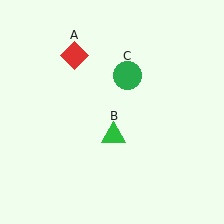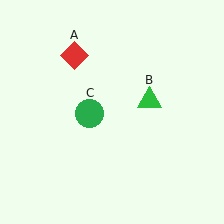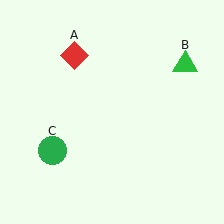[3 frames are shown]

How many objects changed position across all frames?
2 objects changed position: green triangle (object B), green circle (object C).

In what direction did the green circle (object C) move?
The green circle (object C) moved down and to the left.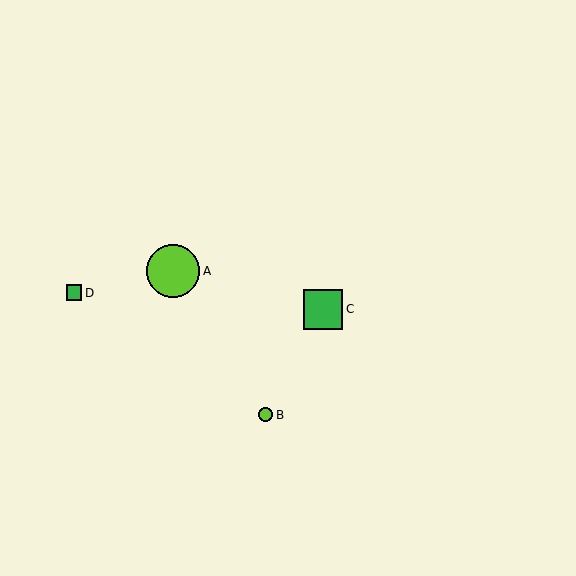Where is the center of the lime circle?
The center of the lime circle is at (266, 415).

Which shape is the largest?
The lime circle (labeled A) is the largest.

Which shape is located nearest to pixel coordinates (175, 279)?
The lime circle (labeled A) at (173, 271) is nearest to that location.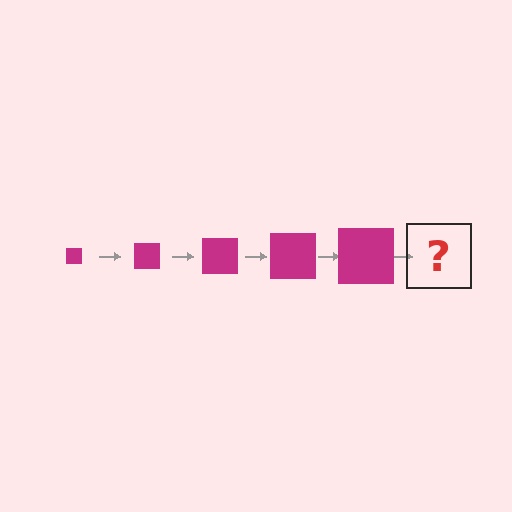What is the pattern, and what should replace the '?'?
The pattern is that the square gets progressively larger each step. The '?' should be a magenta square, larger than the previous one.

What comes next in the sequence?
The next element should be a magenta square, larger than the previous one.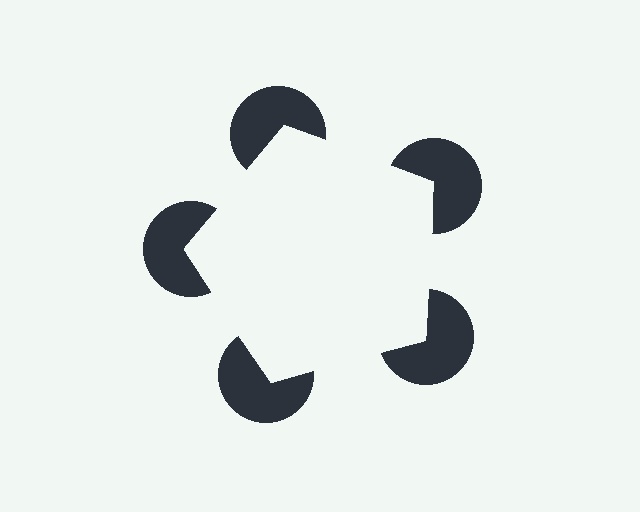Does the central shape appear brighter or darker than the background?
It typically appears slightly brighter than the background, even though no actual brightness change is drawn.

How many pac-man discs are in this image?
There are 5 — one at each vertex of the illusory pentagon.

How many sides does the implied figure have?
5 sides.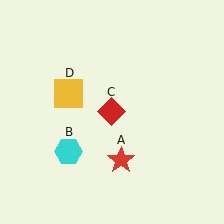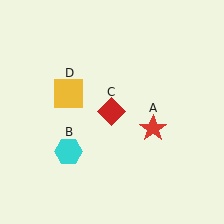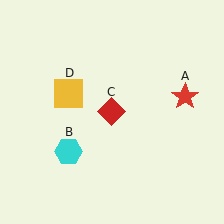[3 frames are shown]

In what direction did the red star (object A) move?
The red star (object A) moved up and to the right.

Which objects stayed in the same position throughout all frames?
Cyan hexagon (object B) and red diamond (object C) and yellow square (object D) remained stationary.